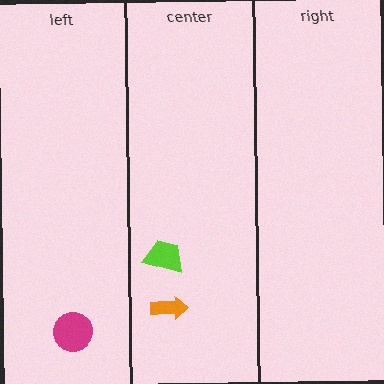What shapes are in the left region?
The magenta circle.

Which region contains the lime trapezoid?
The center region.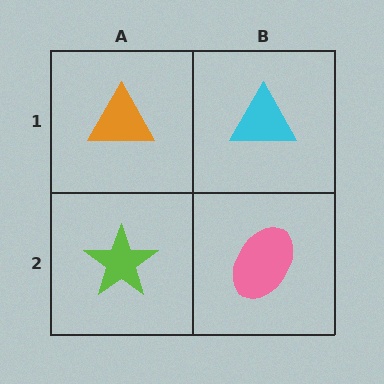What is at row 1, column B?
A cyan triangle.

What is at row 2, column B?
A pink ellipse.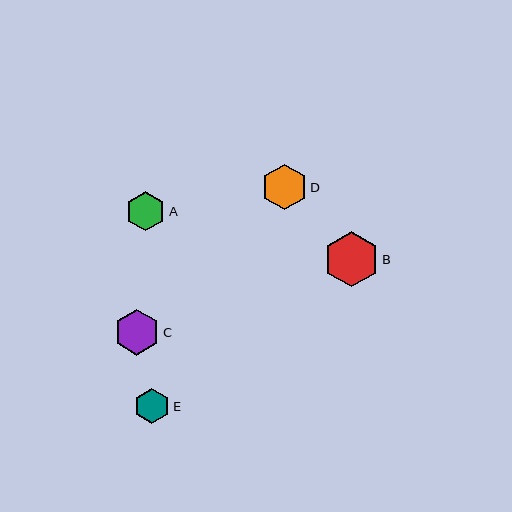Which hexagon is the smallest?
Hexagon E is the smallest with a size of approximately 36 pixels.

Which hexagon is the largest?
Hexagon B is the largest with a size of approximately 56 pixels.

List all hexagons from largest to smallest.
From largest to smallest: B, D, C, A, E.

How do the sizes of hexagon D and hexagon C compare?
Hexagon D and hexagon C are approximately the same size.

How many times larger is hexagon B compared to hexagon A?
Hexagon B is approximately 1.4 times the size of hexagon A.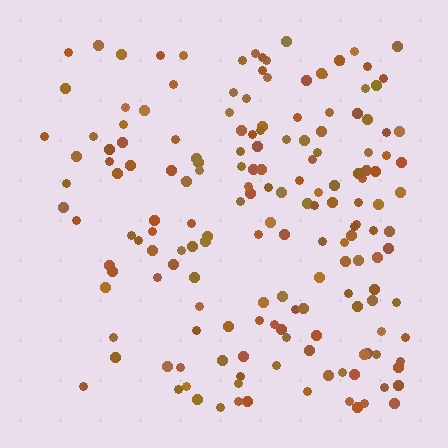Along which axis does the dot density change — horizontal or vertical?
Horizontal.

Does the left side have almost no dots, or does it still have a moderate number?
Still a moderate number, just noticeably fewer than the right.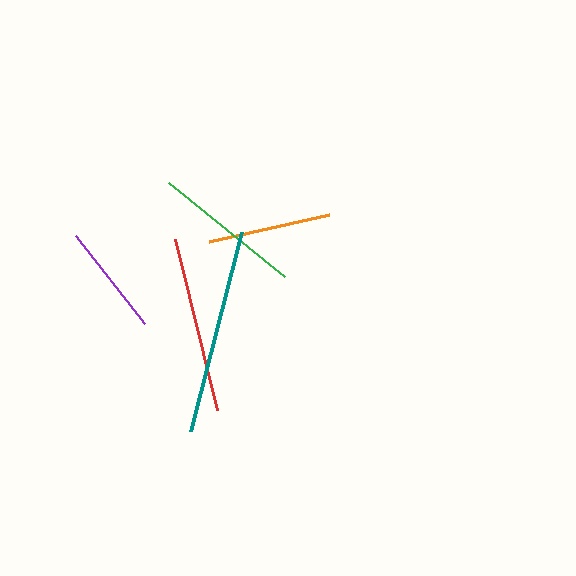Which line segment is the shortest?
The purple line is the shortest at approximately 112 pixels.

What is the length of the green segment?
The green segment is approximately 150 pixels long.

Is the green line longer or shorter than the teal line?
The teal line is longer than the green line.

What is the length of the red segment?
The red segment is approximately 176 pixels long.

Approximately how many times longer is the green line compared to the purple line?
The green line is approximately 1.3 times the length of the purple line.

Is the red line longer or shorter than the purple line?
The red line is longer than the purple line.